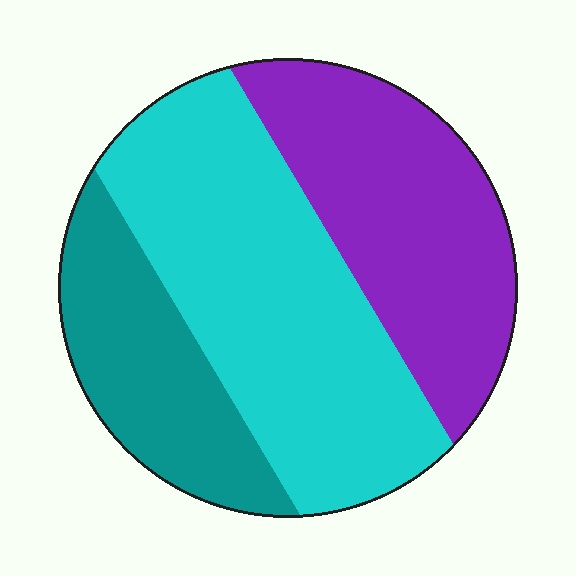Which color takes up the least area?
Teal, at roughly 20%.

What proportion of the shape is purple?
Purple takes up between a quarter and a half of the shape.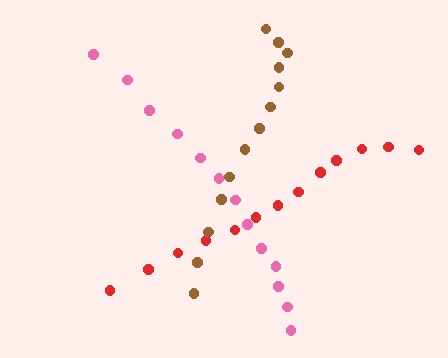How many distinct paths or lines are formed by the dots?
There are 3 distinct paths.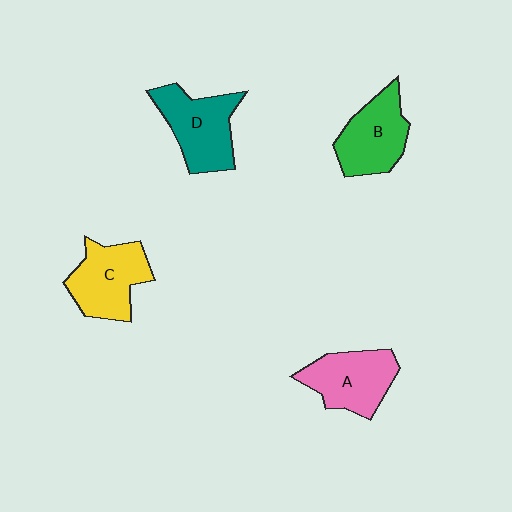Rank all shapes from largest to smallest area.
From largest to smallest: D (teal), C (yellow), A (pink), B (green).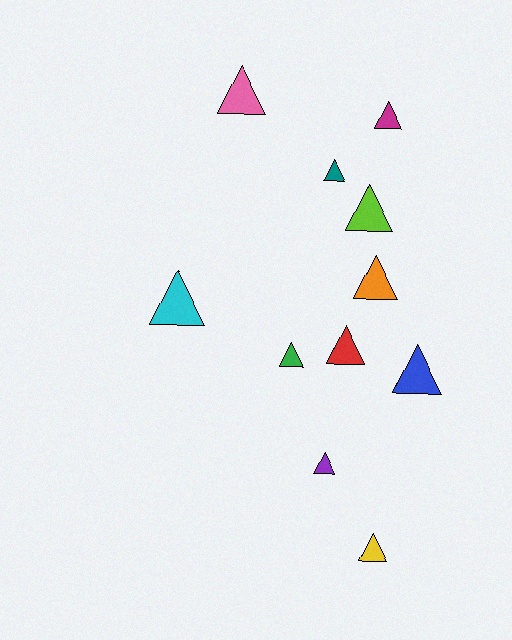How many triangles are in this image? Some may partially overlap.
There are 11 triangles.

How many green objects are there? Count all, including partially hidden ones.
There is 1 green object.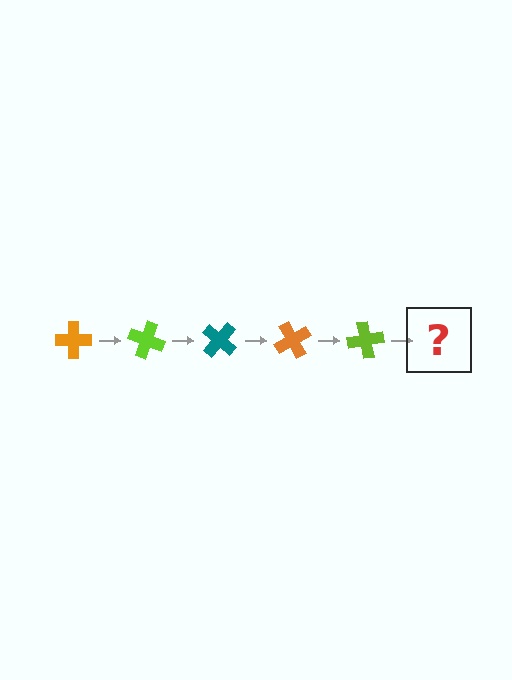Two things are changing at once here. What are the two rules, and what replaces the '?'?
The two rules are that it rotates 20 degrees each step and the color cycles through orange, lime, and teal. The '?' should be a teal cross, rotated 100 degrees from the start.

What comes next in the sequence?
The next element should be a teal cross, rotated 100 degrees from the start.